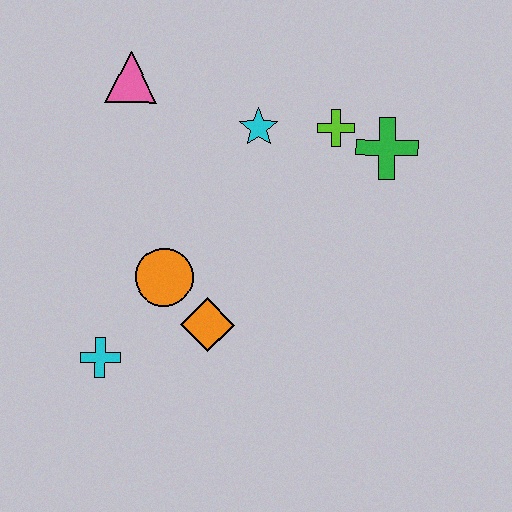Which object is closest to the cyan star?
The lime cross is closest to the cyan star.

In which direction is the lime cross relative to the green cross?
The lime cross is to the left of the green cross.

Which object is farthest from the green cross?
The cyan cross is farthest from the green cross.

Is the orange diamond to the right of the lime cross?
No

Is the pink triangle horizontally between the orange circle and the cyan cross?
Yes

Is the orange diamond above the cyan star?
No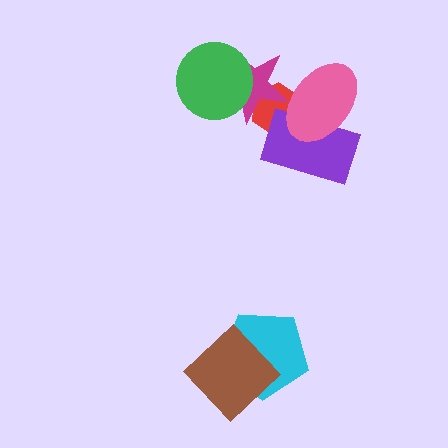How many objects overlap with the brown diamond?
1 object overlaps with the brown diamond.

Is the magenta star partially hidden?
Yes, it is partially covered by another shape.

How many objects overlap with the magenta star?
3 objects overlap with the magenta star.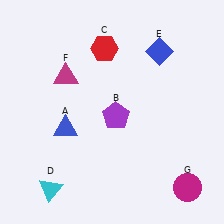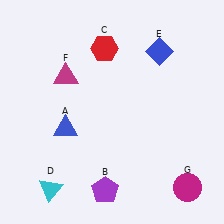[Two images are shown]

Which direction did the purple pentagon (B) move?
The purple pentagon (B) moved down.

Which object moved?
The purple pentagon (B) moved down.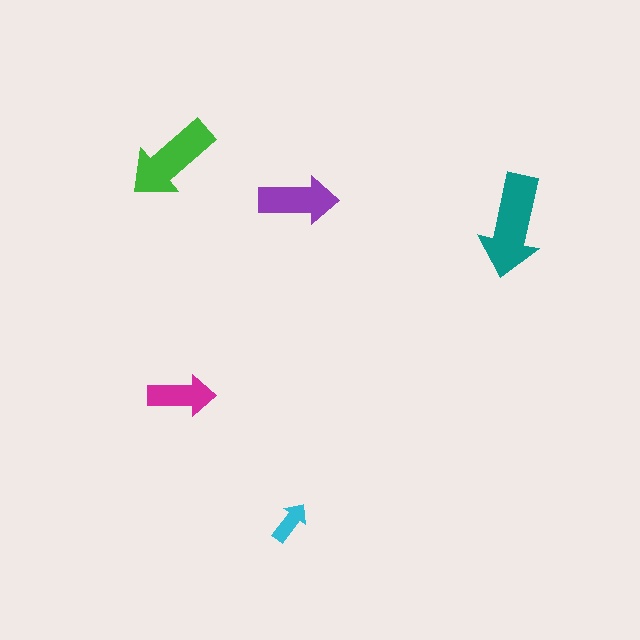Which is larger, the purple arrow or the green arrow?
The green one.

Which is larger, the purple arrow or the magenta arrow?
The purple one.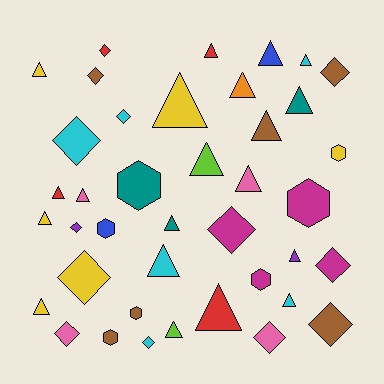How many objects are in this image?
There are 40 objects.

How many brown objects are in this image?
There are 6 brown objects.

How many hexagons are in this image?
There are 7 hexagons.